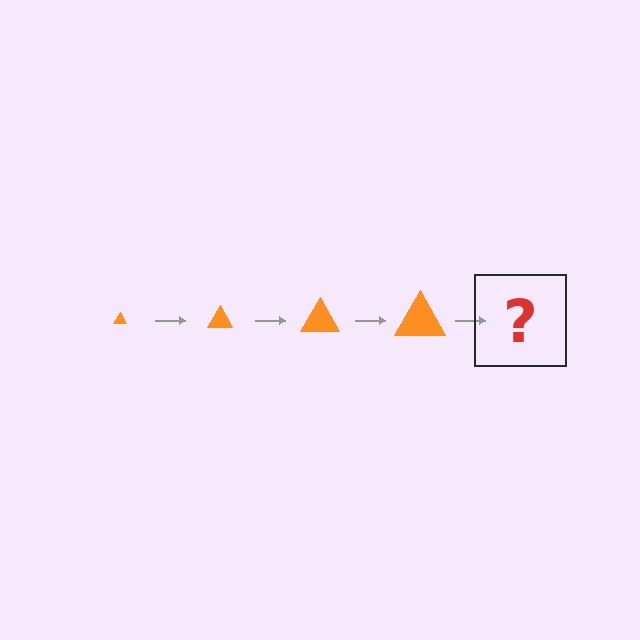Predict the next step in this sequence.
The next step is an orange triangle, larger than the previous one.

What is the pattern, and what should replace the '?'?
The pattern is that the triangle gets progressively larger each step. The '?' should be an orange triangle, larger than the previous one.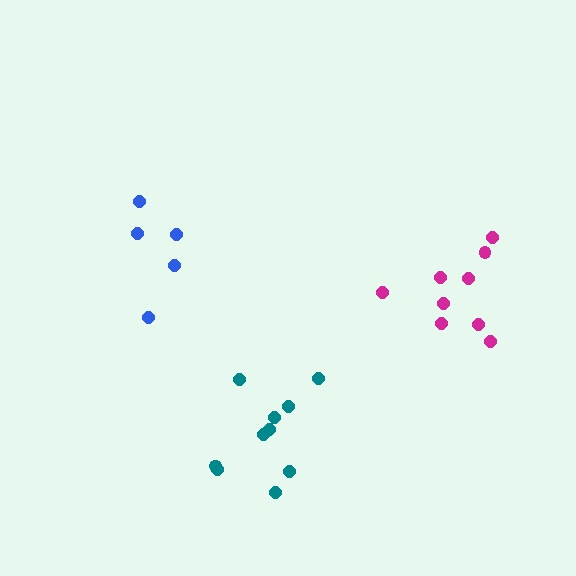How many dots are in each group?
Group 1: 9 dots, Group 2: 10 dots, Group 3: 5 dots (24 total).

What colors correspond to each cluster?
The clusters are colored: magenta, teal, blue.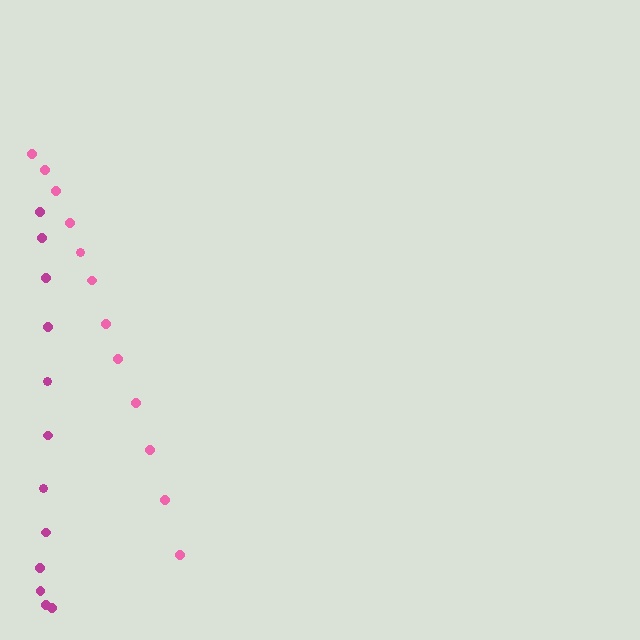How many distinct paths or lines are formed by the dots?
There are 2 distinct paths.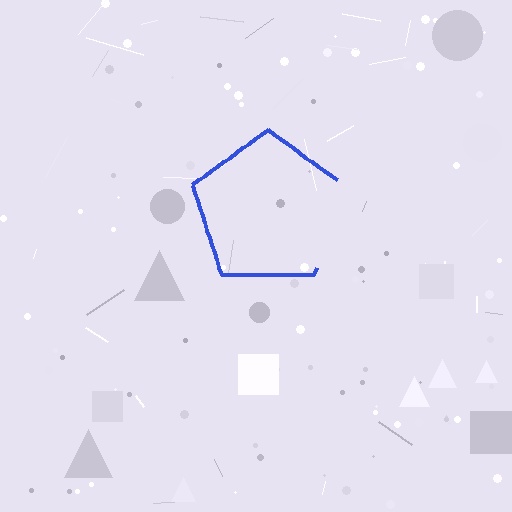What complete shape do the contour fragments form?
The contour fragments form a pentagon.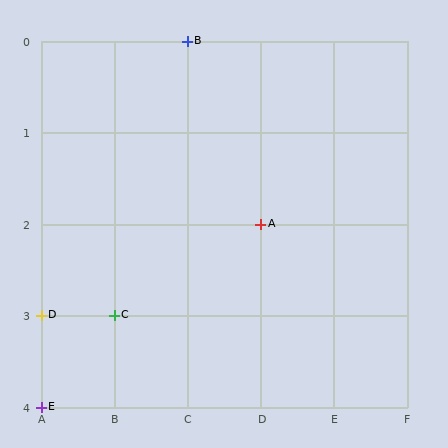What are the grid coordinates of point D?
Point D is at grid coordinates (A, 3).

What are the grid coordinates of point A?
Point A is at grid coordinates (D, 2).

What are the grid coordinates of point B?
Point B is at grid coordinates (C, 0).